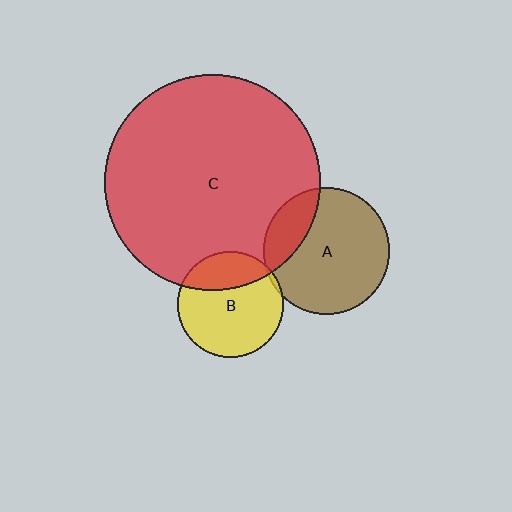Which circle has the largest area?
Circle C (red).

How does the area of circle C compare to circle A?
Approximately 2.9 times.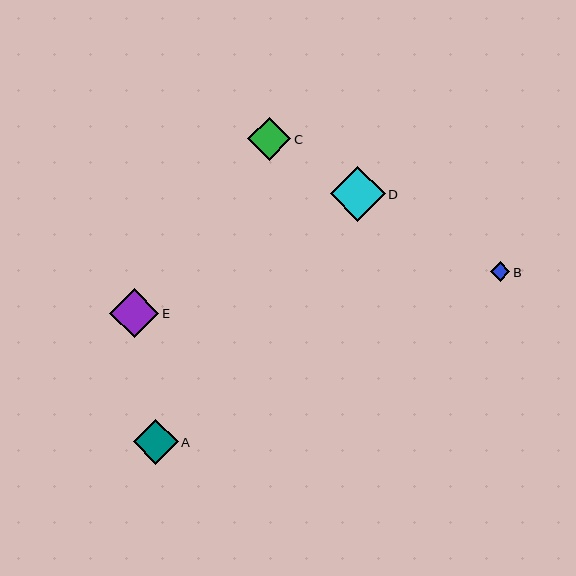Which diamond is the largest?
Diamond D is the largest with a size of approximately 55 pixels.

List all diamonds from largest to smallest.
From largest to smallest: D, E, A, C, B.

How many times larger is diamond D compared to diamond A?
Diamond D is approximately 1.2 times the size of diamond A.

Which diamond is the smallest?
Diamond B is the smallest with a size of approximately 20 pixels.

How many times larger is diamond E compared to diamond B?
Diamond E is approximately 2.5 times the size of diamond B.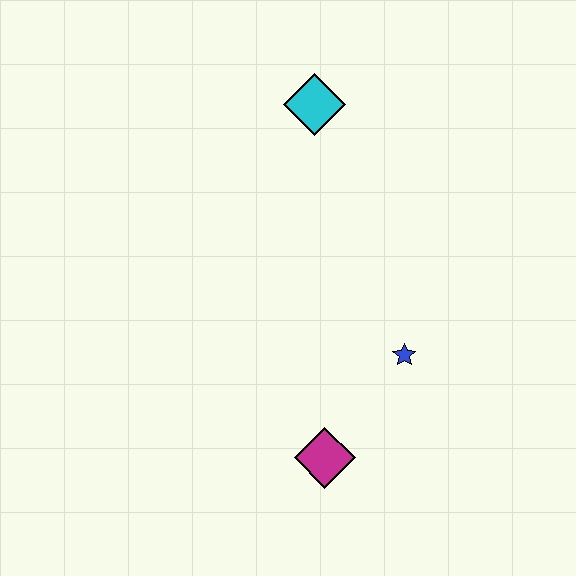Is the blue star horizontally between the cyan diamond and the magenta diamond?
No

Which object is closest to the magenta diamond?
The blue star is closest to the magenta diamond.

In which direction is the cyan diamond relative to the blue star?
The cyan diamond is above the blue star.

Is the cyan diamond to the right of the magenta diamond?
No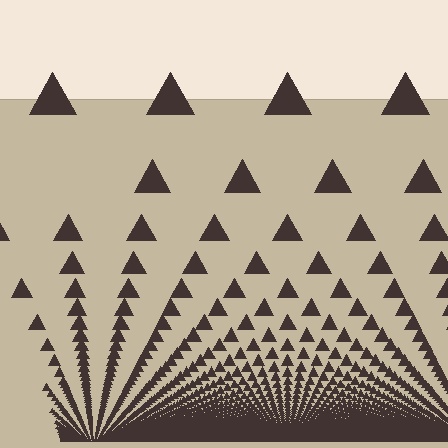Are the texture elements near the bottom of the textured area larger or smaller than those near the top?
Smaller. The gradient is inverted — elements near the bottom are smaller and denser.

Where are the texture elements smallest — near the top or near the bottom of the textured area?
Near the bottom.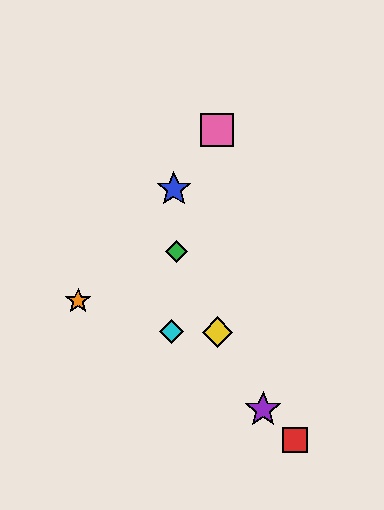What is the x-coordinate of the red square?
The red square is at x≈295.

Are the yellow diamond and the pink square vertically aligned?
Yes, both are at x≈217.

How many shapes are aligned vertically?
2 shapes (the yellow diamond, the pink square) are aligned vertically.